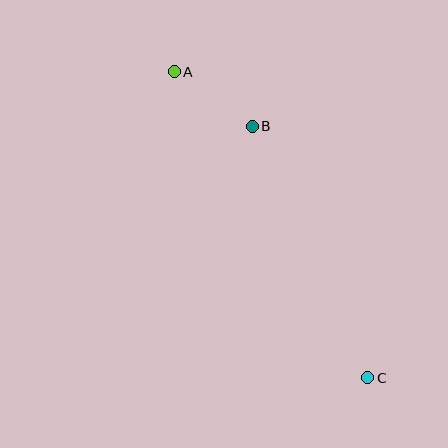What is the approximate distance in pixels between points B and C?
The distance between B and C is approximately 277 pixels.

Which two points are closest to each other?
Points A and B are closest to each other.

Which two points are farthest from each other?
Points A and C are farthest from each other.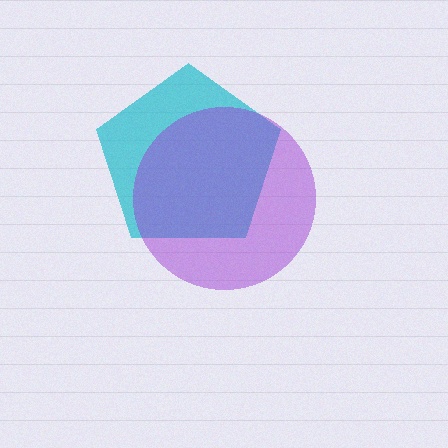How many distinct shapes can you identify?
There are 2 distinct shapes: a cyan pentagon, a purple circle.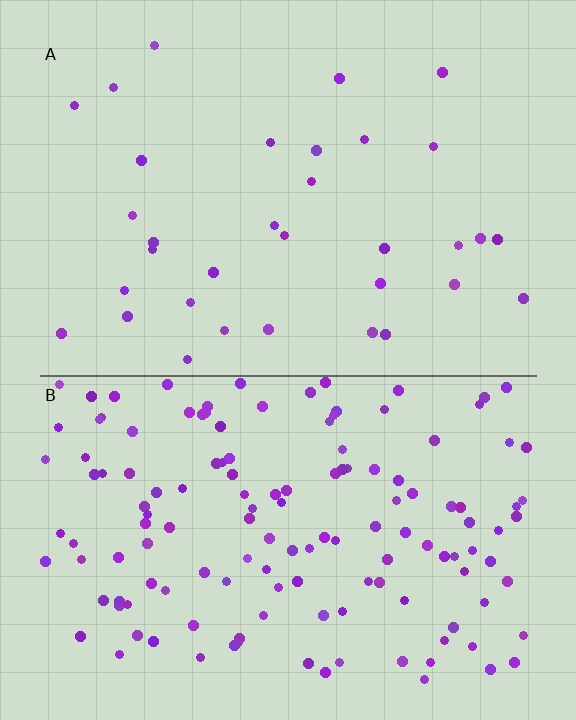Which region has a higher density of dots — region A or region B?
B (the bottom).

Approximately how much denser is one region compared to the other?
Approximately 4.2× — region B over region A.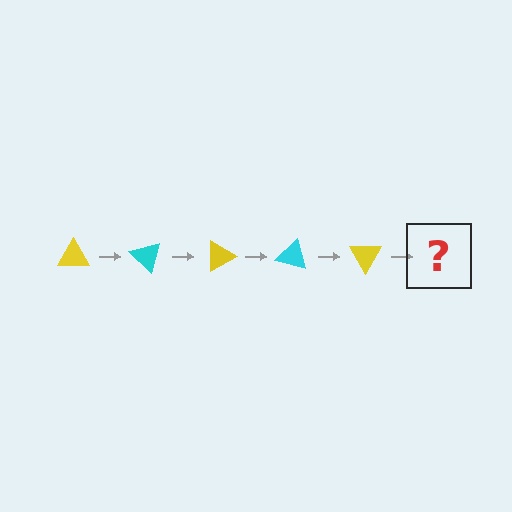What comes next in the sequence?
The next element should be a cyan triangle, rotated 225 degrees from the start.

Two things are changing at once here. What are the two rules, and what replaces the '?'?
The two rules are that it rotates 45 degrees each step and the color cycles through yellow and cyan. The '?' should be a cyan triangle, rotated 225 degrees from the start.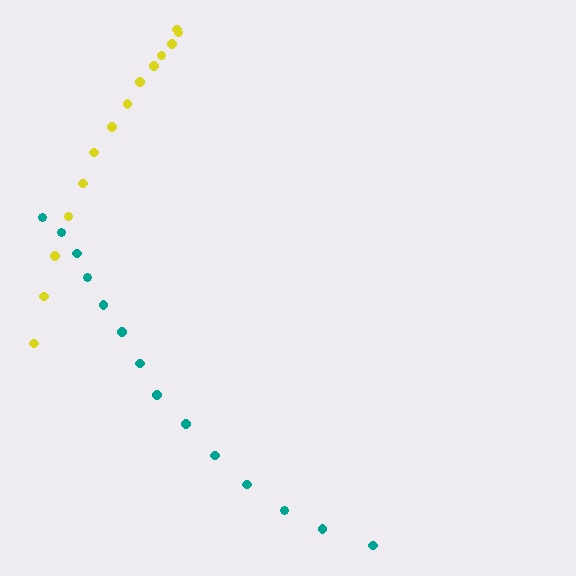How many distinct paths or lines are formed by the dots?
There are 2 distinct paths.